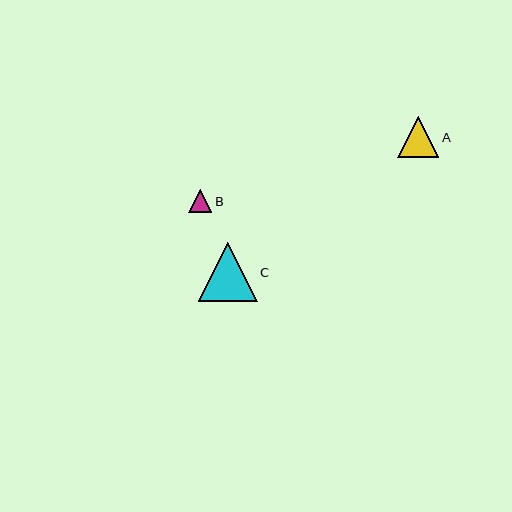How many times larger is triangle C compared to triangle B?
Triangle C is approximately 2.6 times the size of triangle B.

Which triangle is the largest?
Triangle C is the largest with a size of approximately 59 pixels.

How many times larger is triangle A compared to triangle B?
Triangle A is approximately 1.8 times the size of triangle B.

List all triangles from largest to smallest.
From largest to smallest: C, A, B.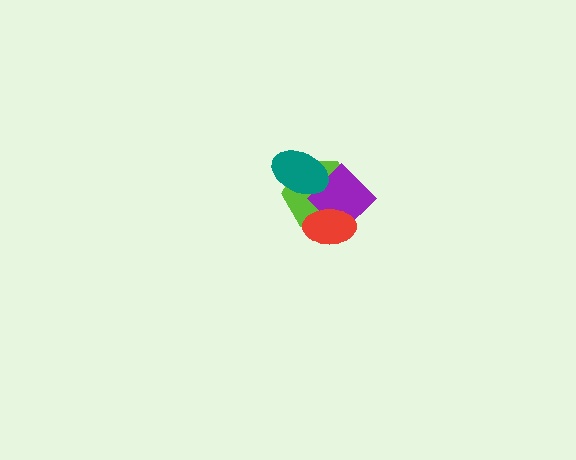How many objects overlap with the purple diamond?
3 objects overlap with the purple diamond.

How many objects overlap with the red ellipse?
2 objects overlap with the red ellipse.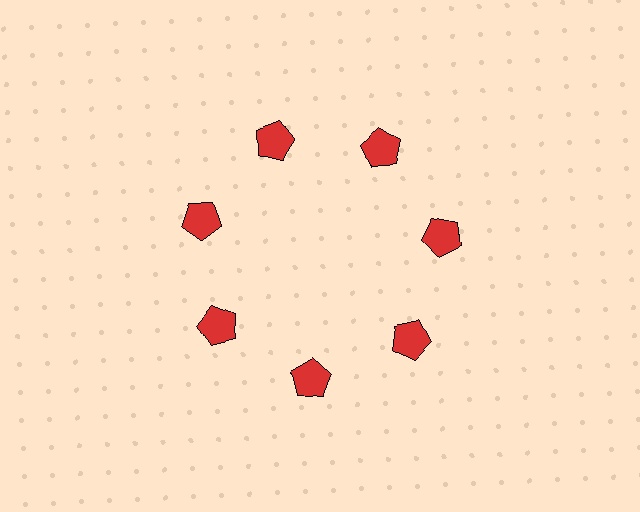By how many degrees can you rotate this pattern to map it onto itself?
The pattern maps onto itself every 51 degrees of rotation.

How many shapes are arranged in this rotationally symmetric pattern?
There are 7 shapes, arranged in 7 groups of 1.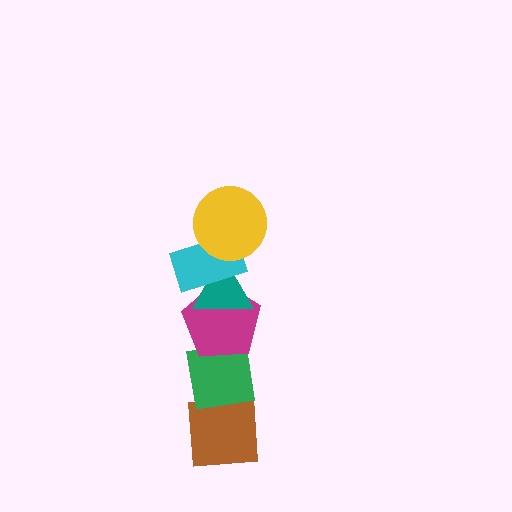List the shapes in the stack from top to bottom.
From top to bottom: the yellow circle, the cyan rectangle, the teal triangle, the magenta pentagon, the green square, the brown square.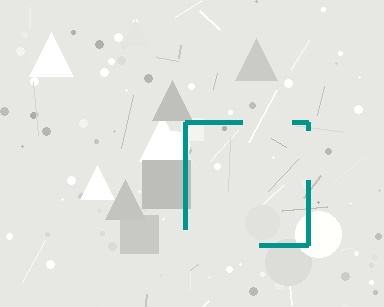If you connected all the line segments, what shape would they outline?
They would outline a square.